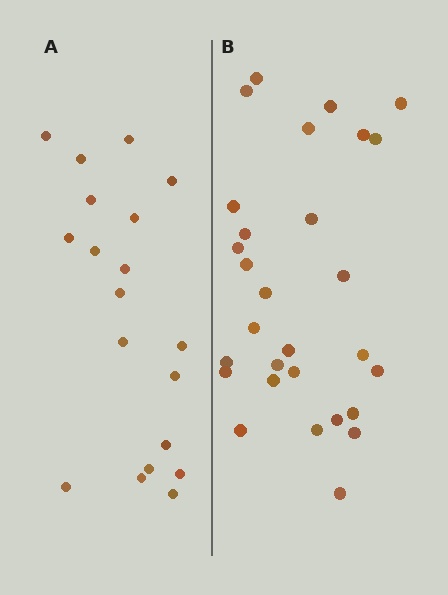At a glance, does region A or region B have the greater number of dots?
Region B (the right region) has more dots.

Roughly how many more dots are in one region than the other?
Region B has roughly 10 or so more dots than region A.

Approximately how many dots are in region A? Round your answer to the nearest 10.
About 20 dots. (The exact count is 19, which rounds to 20.)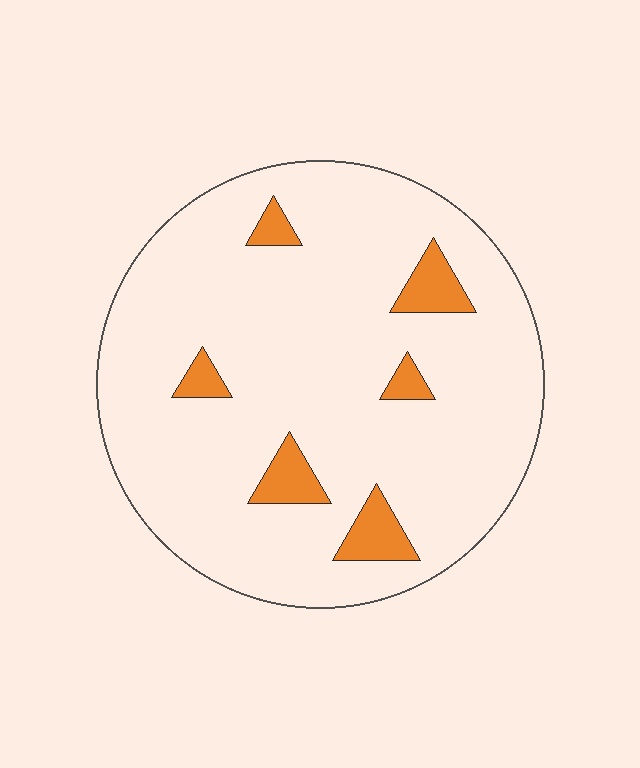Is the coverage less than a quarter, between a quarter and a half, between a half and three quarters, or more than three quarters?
Less than a quarter.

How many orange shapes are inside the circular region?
6.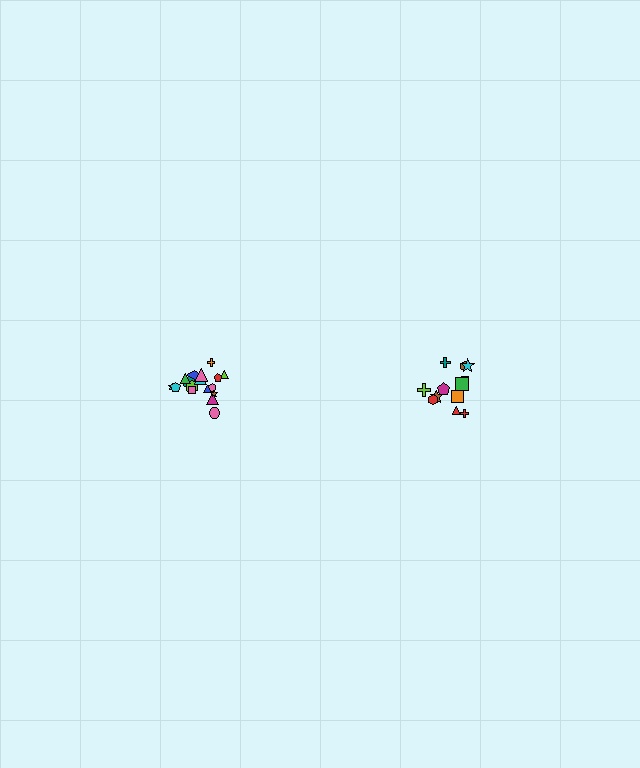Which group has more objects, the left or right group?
The left group.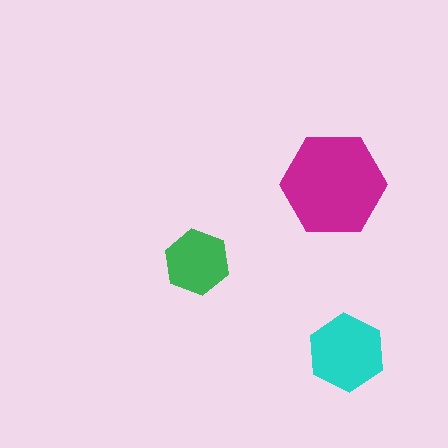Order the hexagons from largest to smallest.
the magenta one, the cyan one, the green one.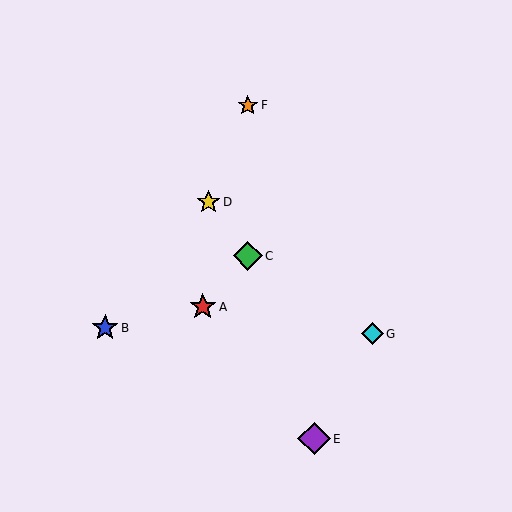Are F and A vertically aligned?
No, F is at x≈248 and A is at x≈203.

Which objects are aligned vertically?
Objects C, F are aligned vertically.